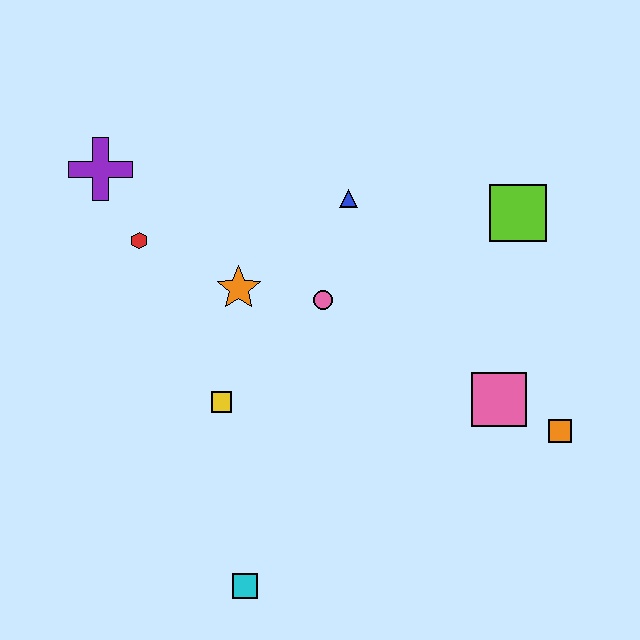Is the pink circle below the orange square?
No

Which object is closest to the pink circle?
The orange star is closest to the pink circle.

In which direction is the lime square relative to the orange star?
The lime square is to the right of the orange star.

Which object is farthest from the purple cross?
The orange square is farthest from the purple cross.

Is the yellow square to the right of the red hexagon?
Yes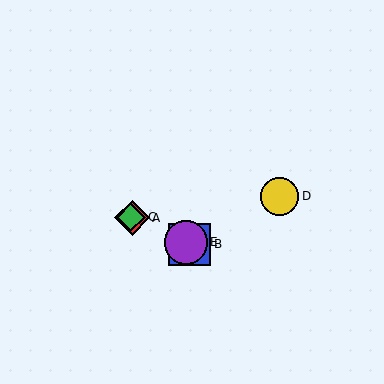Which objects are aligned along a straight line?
Objects A, B, C, E are aligned along a straight line.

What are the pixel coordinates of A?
Object A is at (132, 218).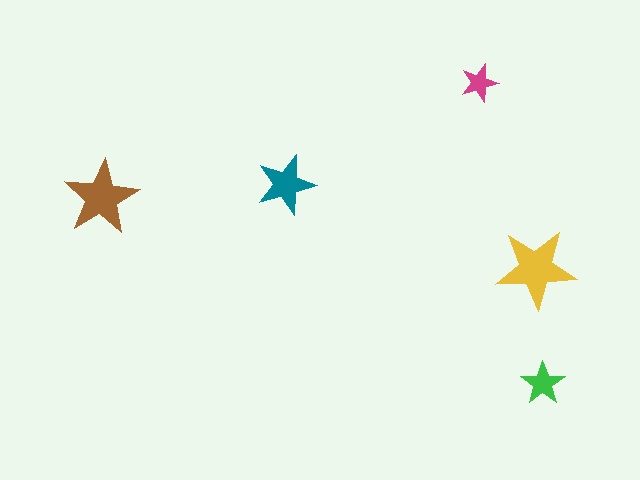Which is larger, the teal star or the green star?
The teal one.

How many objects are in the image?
There are 5 objects in the image.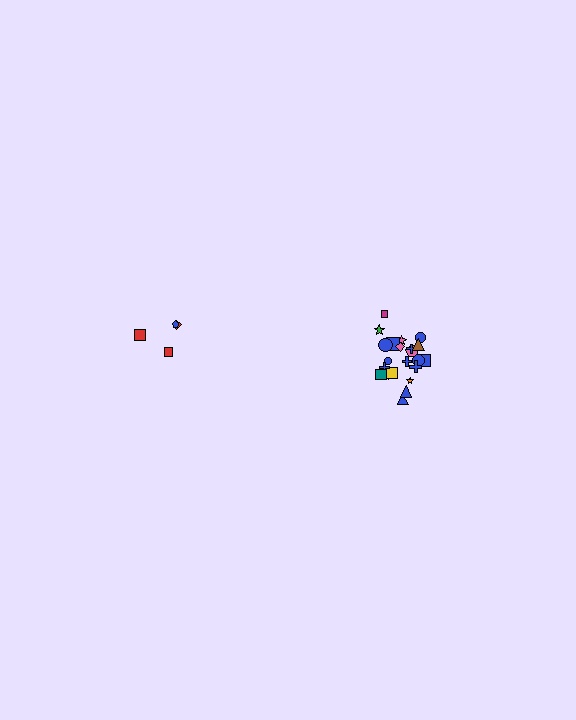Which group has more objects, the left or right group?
The right group.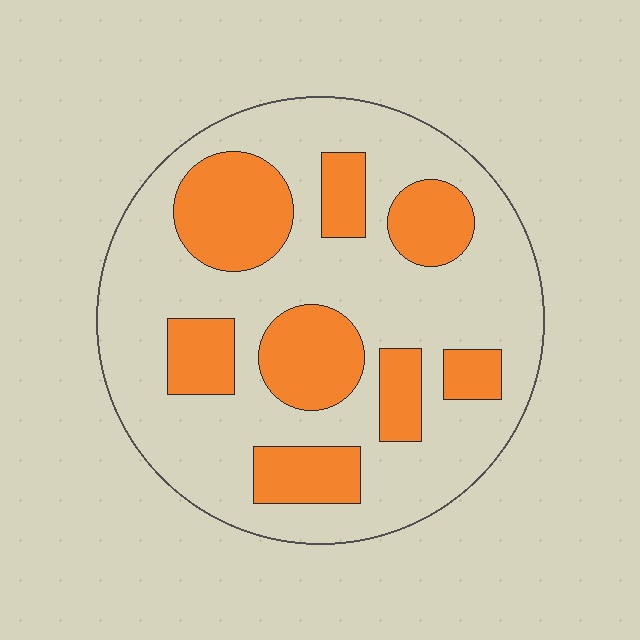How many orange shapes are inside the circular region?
8.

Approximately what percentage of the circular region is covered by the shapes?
Approximately 30%.